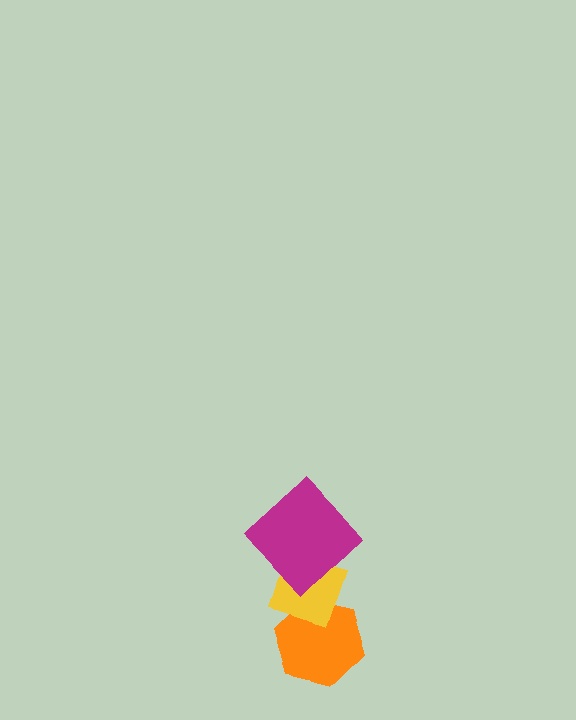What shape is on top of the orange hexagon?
The yellow diamond is on top of the orange hexagon.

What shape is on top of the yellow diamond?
The magenta diamond is on top of the yellow diamond.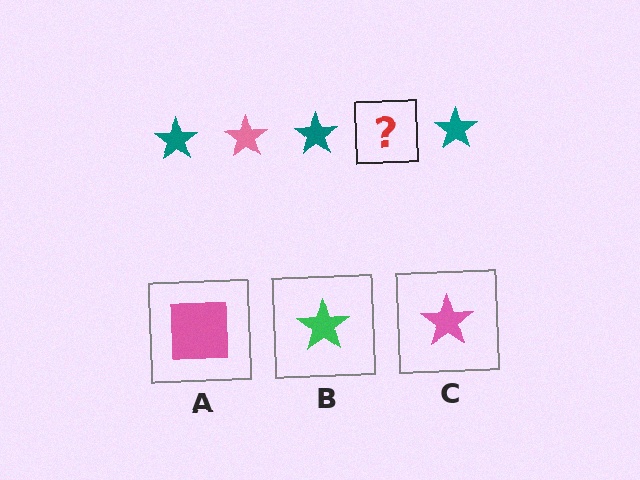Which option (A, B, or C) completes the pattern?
C.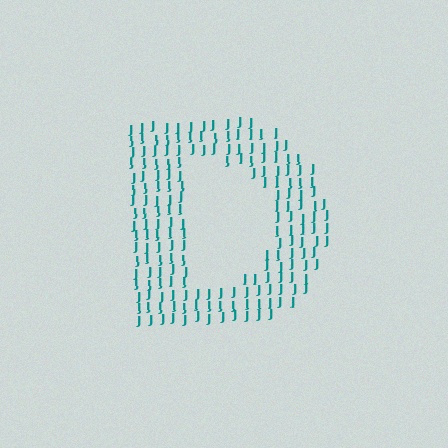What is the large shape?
The large shape is the letter D.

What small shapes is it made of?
It is made of small letter J's.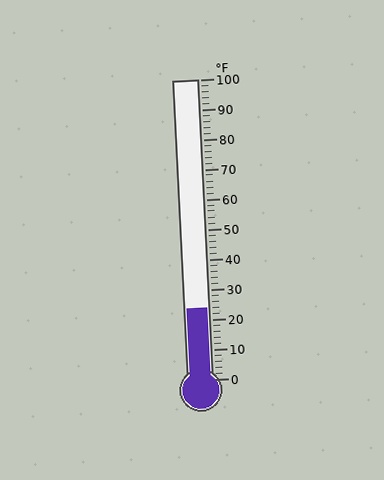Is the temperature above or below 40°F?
The temperature is below 40°F.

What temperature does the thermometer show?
The thermometer shows approximately 24°F.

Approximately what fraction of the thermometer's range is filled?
The thermometer is filled to approximately 25% of its range.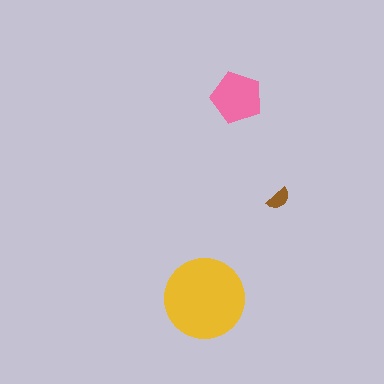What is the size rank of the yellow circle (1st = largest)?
1st.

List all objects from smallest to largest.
The brown semicircle, the pink pentagon, the yellow circle.